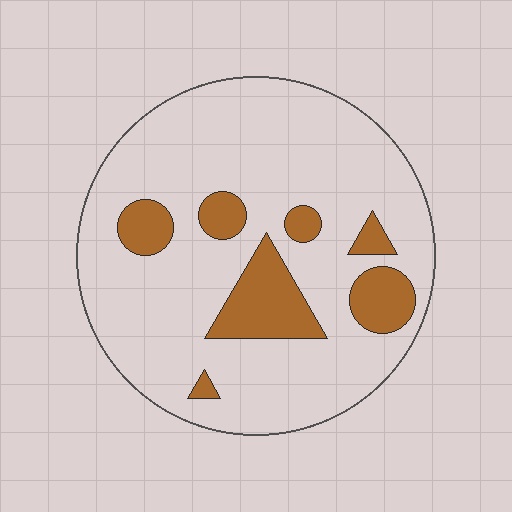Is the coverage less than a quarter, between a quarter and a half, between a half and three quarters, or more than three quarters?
Less than a quarter.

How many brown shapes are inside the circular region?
7.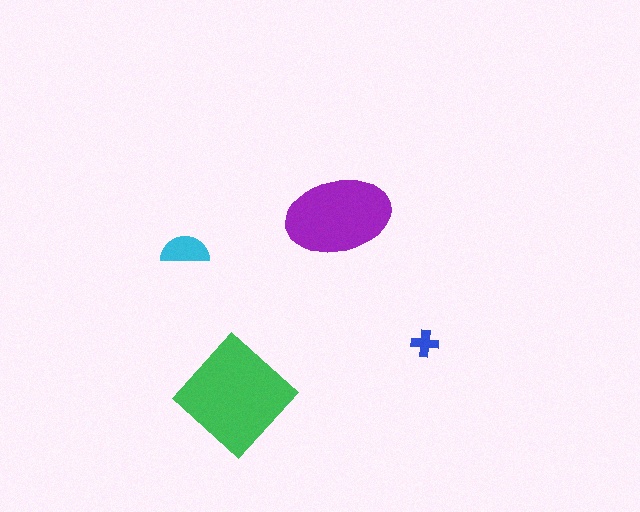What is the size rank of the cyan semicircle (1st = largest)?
3rd.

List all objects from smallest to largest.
The blue cross, the cyan semicircle, the purple ellipse, the green diamond.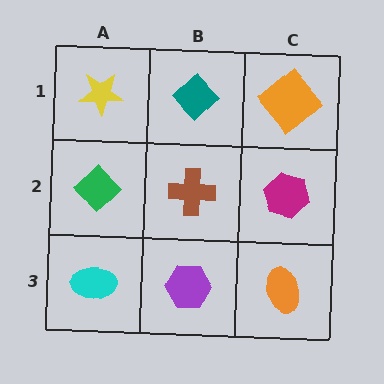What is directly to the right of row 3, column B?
An orange ellipse.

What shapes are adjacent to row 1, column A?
A green diamond (row 2, column A), a teal diamond (row 1, column B).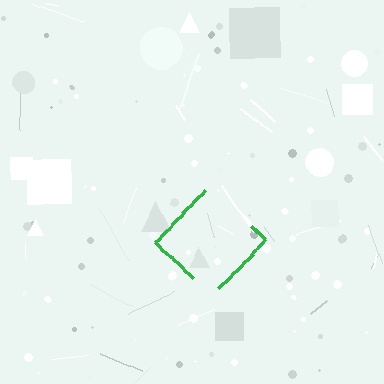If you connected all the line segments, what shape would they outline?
They would outline a diamond.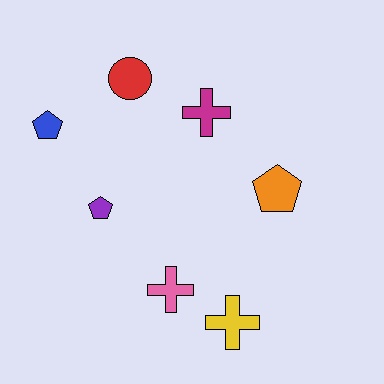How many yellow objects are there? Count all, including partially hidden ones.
There is 1 yellow object.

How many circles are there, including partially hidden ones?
There is 1 circle.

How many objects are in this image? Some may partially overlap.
There are 7 objects.